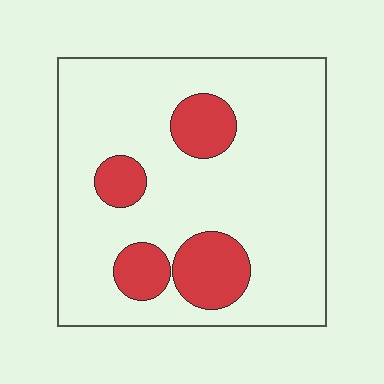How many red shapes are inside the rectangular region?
4.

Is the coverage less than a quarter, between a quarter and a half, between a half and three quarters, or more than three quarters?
Less than a quarter.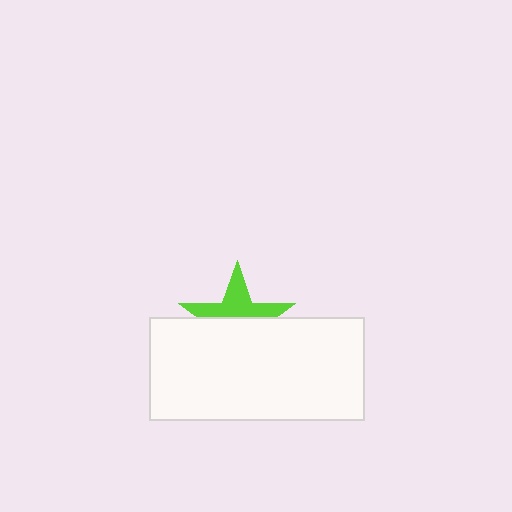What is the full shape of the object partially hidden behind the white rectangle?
The partially hidden object is a lime star.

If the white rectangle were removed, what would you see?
You would see the complete lime star.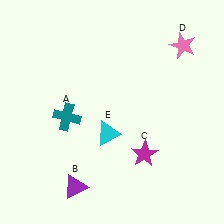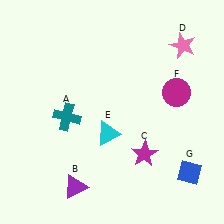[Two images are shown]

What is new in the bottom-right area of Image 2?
A blue diamond (G) was added in the bottom-right area of Image 2.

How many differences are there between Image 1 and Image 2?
There are 2 differences between the two images.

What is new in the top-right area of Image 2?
A magenta circle (F) was added in the top-right area of Image 2.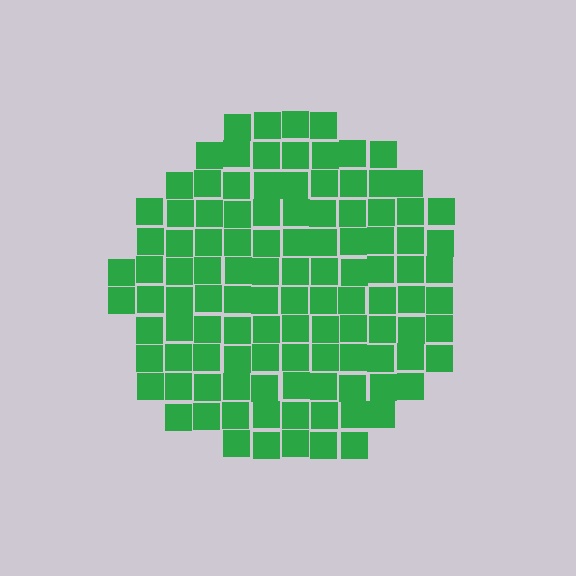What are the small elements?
The small elements are squares.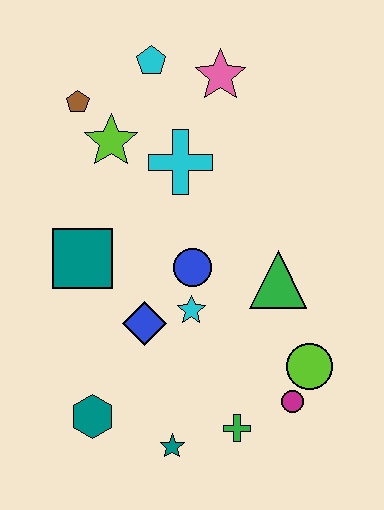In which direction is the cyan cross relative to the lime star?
The cyan cross is to the right of the lime star.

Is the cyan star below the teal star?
No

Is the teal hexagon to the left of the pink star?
Yes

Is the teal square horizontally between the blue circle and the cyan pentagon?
No